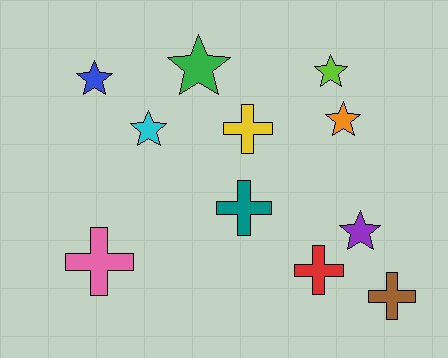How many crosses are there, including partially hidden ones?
There are 5 crosses.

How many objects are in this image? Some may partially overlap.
There are 11 objects.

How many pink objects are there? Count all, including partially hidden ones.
There is 1 pink object.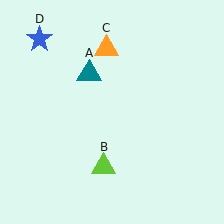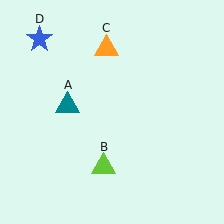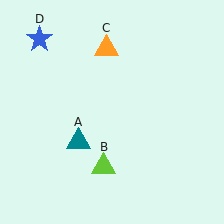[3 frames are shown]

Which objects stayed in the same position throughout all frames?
Lime triangle (object B) and orange triangle (object C) and blue star (object D) remained stationary.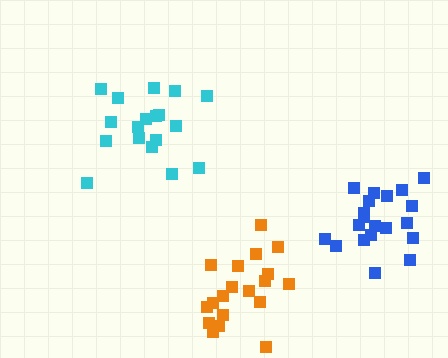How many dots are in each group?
Group 1: 20 dots, Group 2: 19 dots, Group 3: 18 dots (57 total).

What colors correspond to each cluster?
The clusters are colored: blue, orange, cyan.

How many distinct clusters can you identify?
There are 3 distinct clusters.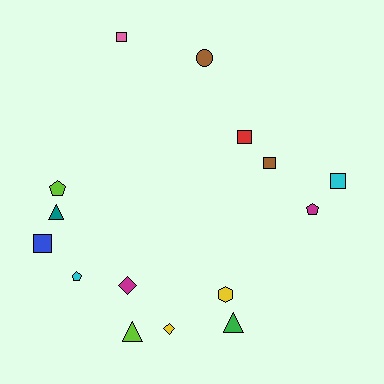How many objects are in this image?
There are 15 objects.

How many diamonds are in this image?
There are 2 diamonds.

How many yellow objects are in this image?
There are 2 yellow objects.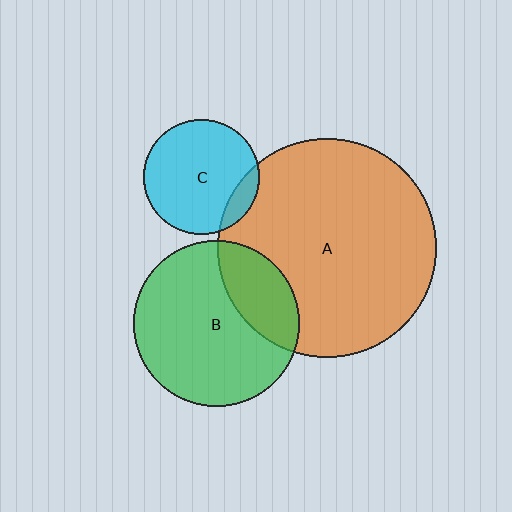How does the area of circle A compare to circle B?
Approximately 1.7 times.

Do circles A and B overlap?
Yes.